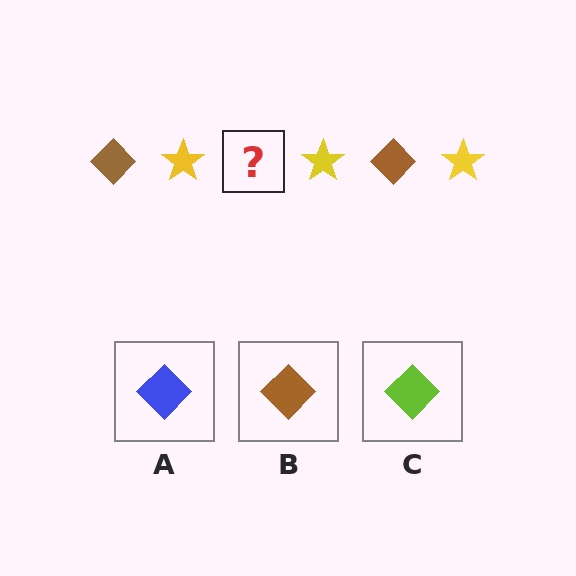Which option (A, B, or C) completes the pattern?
B.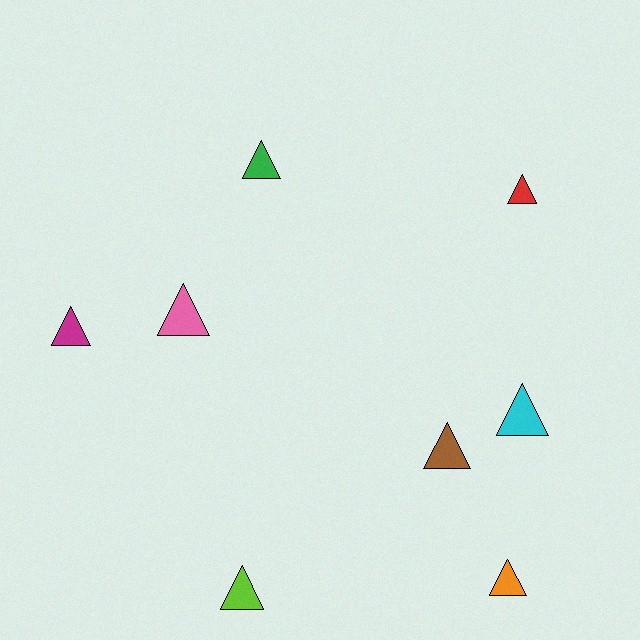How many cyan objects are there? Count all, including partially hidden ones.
There is 1 cyan object.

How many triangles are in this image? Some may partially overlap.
There are 8 triangles.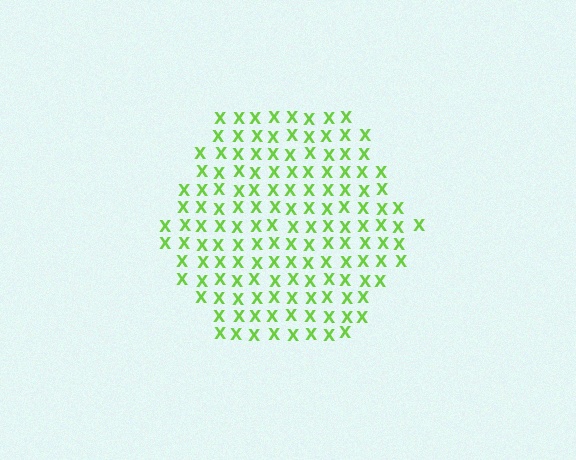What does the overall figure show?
The overall figure shows a hexagon.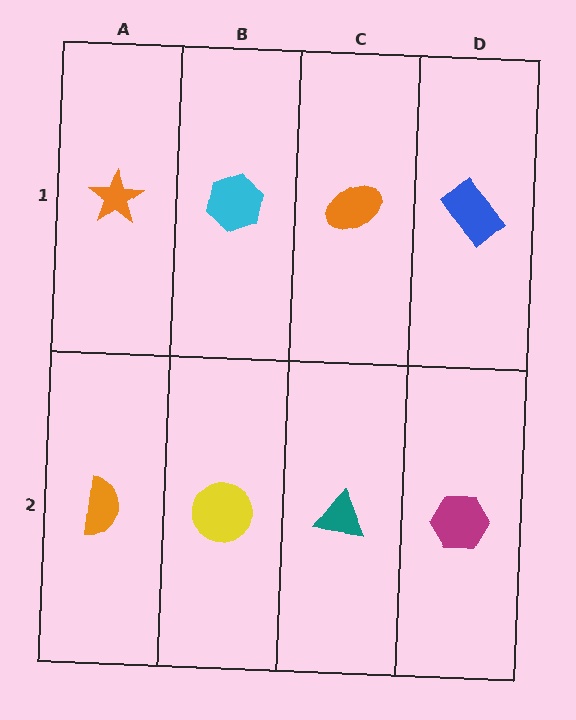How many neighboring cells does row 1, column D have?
2.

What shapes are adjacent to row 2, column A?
An orange star (row 1, column A), a yellow circle (row 2, column B).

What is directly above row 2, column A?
An orange star.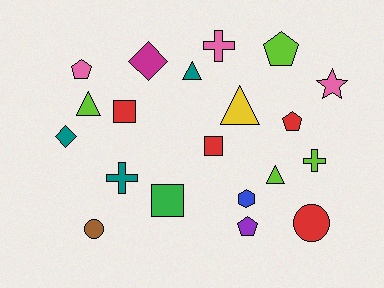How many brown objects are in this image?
There is 1 brown object.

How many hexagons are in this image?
There is 1 hexagon.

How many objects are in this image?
There are 20 objects.